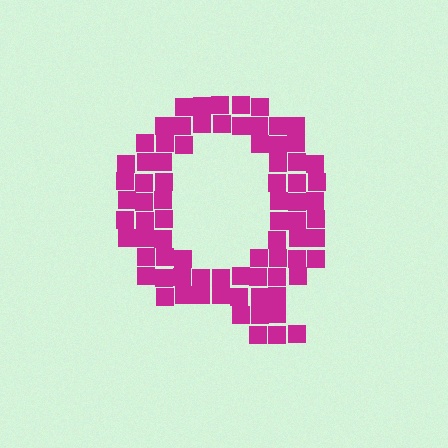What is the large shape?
The large shape is the letter Q.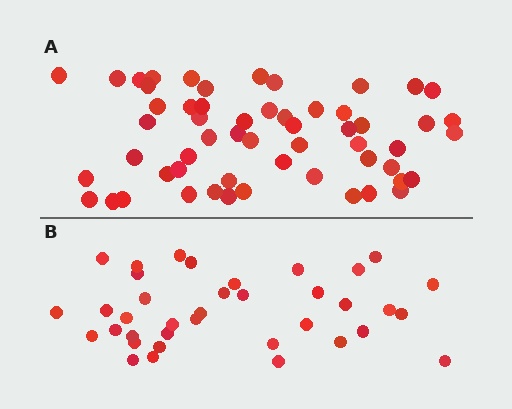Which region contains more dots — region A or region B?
Region A (the top region) has more dots.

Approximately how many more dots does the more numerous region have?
Region A has approximately 20 more dots than region B.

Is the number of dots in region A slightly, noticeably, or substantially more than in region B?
Region A has substantially more. The ratio is roughly 1.5 to 1.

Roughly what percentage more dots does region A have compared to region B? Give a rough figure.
About 50% more.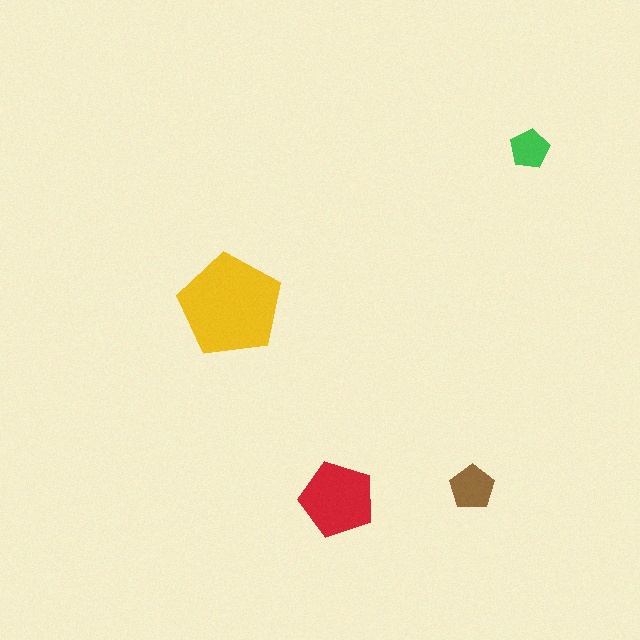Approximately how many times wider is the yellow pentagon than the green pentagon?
About 2.5 times wider.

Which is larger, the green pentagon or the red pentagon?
The red one.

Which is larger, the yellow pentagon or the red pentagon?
The yellow one.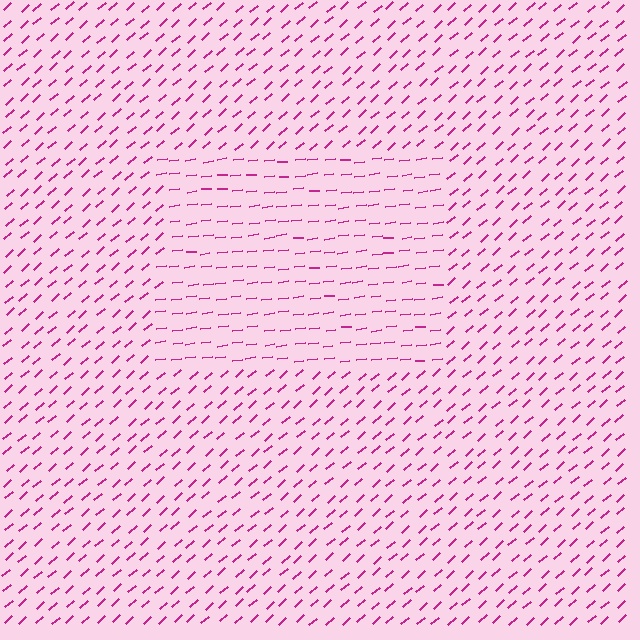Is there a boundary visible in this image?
Yes, there is a texture boundary formed by a change in line orientation.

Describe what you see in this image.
The image is filled with small magenta line segments. A rectangle region in the image has lines oriented differently from the surrounding lines, creating a visible texture boundary.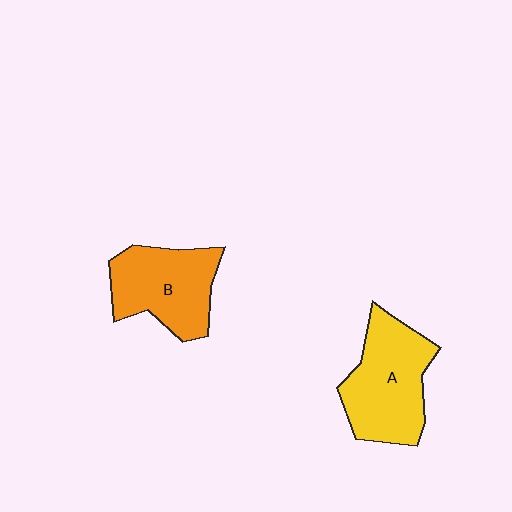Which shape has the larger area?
Shape A (yellow).